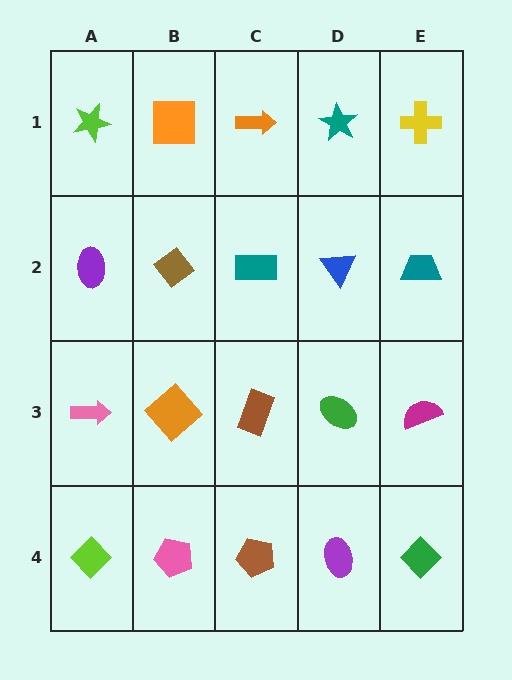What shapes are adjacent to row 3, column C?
A teal rectangle (row 2, column C), a brown pentagon (row 4, column C), an orange diamond (row 3, column B), a green ellipse (row 3, column D).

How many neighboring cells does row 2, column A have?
3.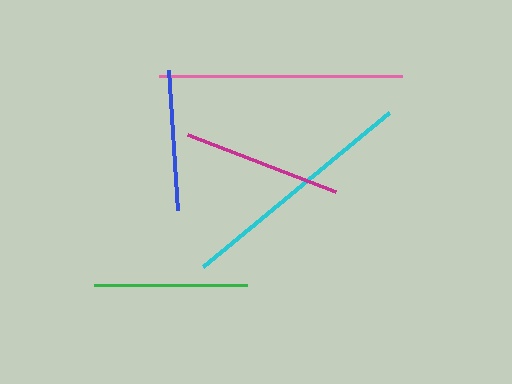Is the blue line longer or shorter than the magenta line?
The magenta line is longer than the blue line.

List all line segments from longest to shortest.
From longest to shortest: pink, cyan, magenta, green, blue.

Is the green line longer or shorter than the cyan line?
The cyan line is longer than the green line.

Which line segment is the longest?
The pink line is the longest at approximately 243 pixels.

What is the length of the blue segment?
The blue segment is approximately 140 pixels long.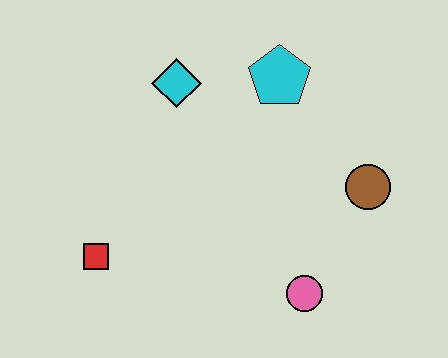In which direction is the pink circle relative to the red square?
The pink circle is to the right of the red square.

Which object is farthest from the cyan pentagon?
The red square is farthest from the cyan pentagon.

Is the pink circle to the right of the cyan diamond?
Yes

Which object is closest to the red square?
The cyan diamond is closest to the red square.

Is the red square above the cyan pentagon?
No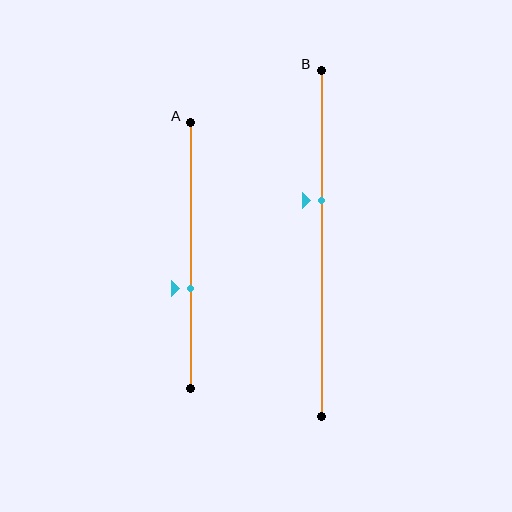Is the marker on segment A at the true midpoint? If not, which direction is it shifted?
No, the marker on segment A is shifted downward by about 12% of the segment length.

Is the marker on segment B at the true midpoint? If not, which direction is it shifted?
No, the marker on segment B is shifted upward by about 12% of the segment length.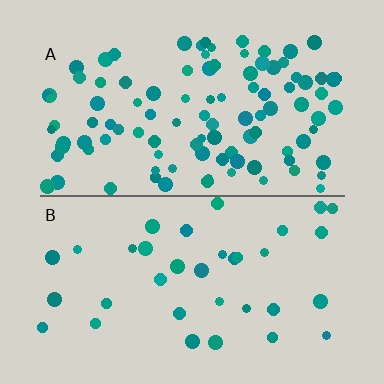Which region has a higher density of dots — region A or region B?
A (the top).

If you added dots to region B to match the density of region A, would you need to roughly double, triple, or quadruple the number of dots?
Approximately triple.